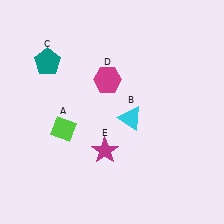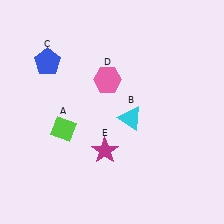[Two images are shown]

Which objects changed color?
C changed from teal to blue. D changed from magenta to pink.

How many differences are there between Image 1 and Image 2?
There are 2 differences between the two images.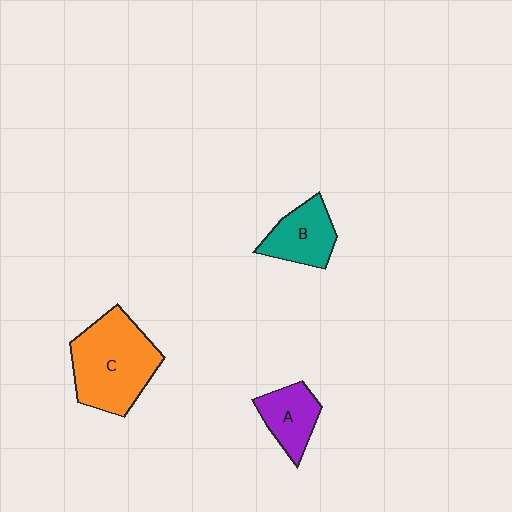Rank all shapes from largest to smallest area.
From largest to smallest: C (orange), B (teal), A (purple).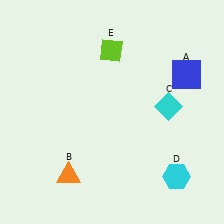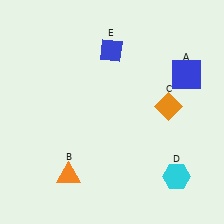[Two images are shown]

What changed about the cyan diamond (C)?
In Image 1, C is cyan. In Image 2, it changed to orange.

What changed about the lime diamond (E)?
In Image 1, E is lime. In Image 2, it changed to blue.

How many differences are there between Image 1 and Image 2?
There are 2 differences between the two images.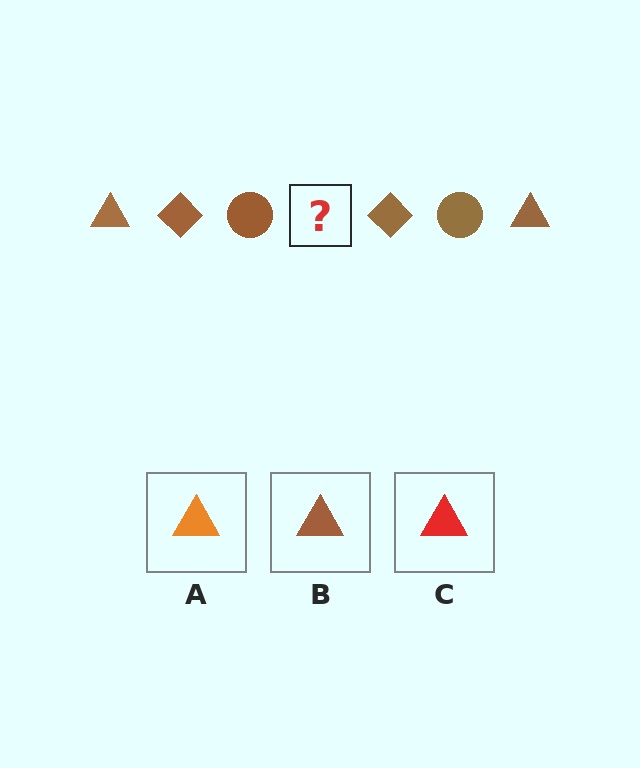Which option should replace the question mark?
Option B.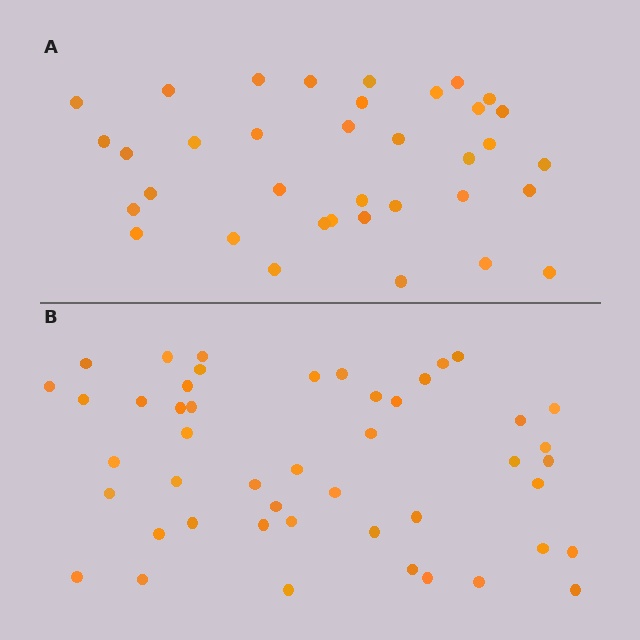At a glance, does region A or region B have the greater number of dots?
Region B (the bottom region) has more dots.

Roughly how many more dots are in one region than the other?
Region B has roughly 12 or so more dots than region A.